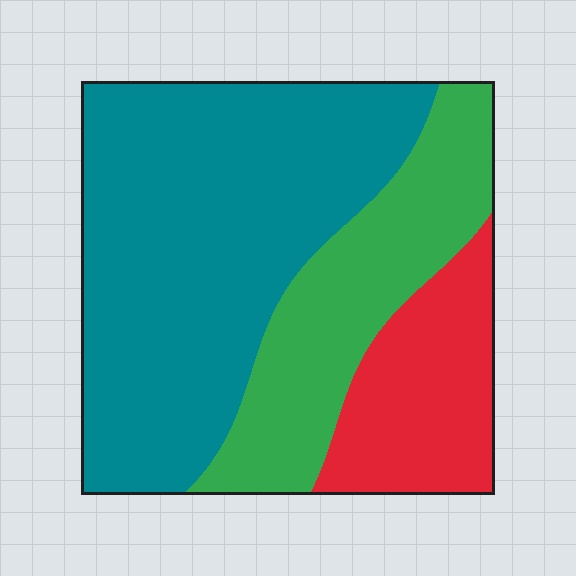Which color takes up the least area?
Red, at roughly 20%.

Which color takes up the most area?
Teal, at roughly 55%.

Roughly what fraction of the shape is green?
Green covers about 25% of the shape.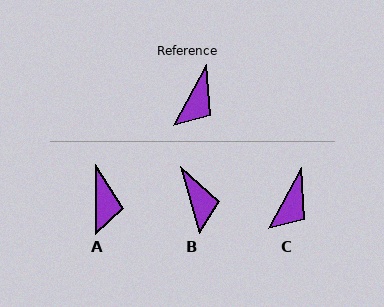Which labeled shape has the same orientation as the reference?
C.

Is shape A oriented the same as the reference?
No, it is off by about 28 degrees.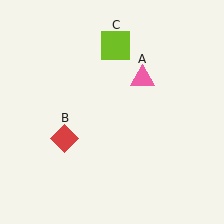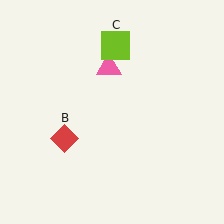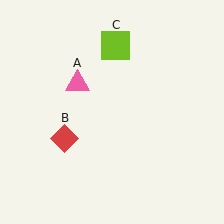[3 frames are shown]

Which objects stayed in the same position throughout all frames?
Red diamond (object B) and lime square (object C) remained stationary.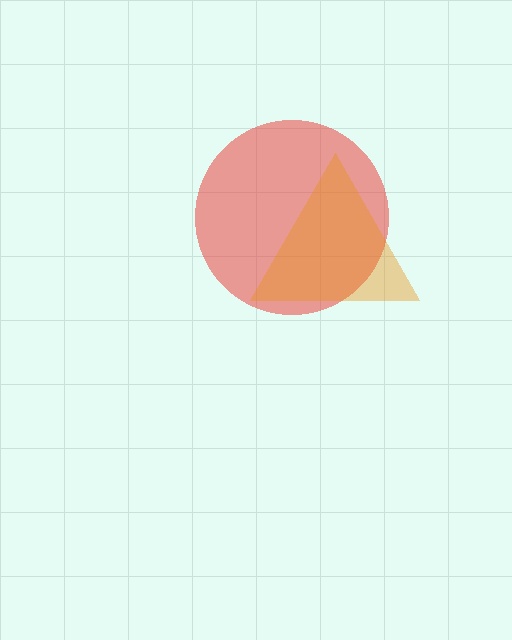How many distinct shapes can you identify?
There are 2 distinct shapes: a red circle, an orange triangle.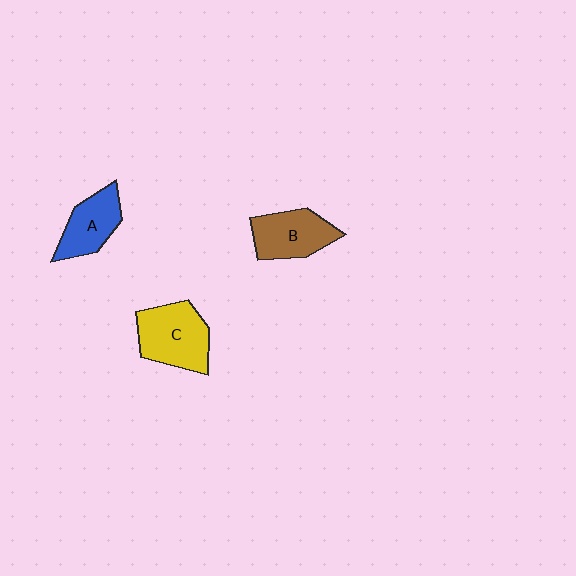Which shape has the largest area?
Shape C (yellow).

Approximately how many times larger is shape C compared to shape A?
Approximately 1.3 times.